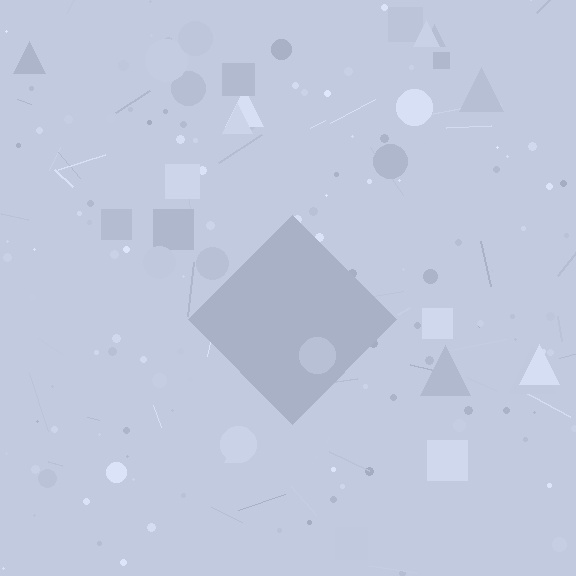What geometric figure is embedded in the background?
A diamond is embedded in the background.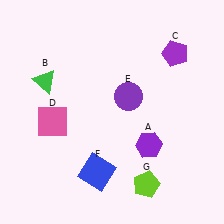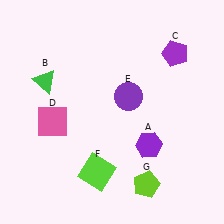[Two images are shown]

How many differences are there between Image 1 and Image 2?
There is 1 difference between the two images.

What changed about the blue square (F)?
In Image 1, F is blue. In Image 2, it changed to lime.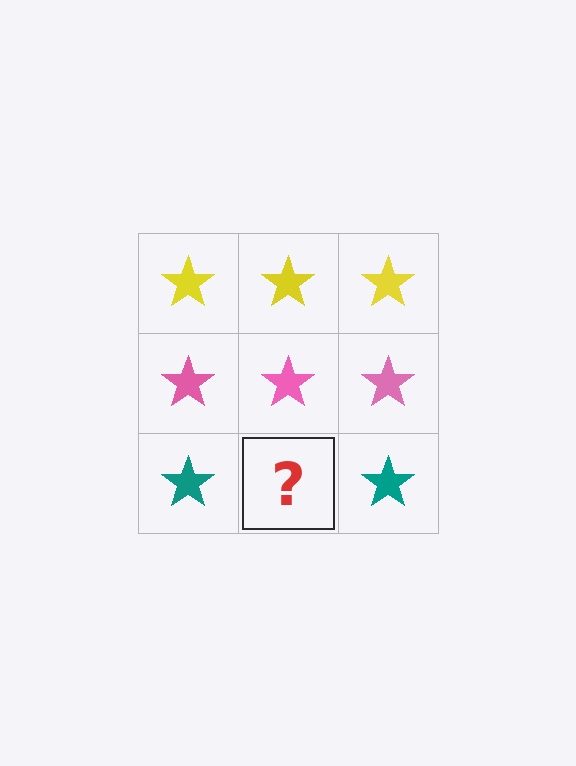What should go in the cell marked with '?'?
The missing cell should contain a teal star.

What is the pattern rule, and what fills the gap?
The rule is that each row has a consistent color. The gap should be filled with a teal star.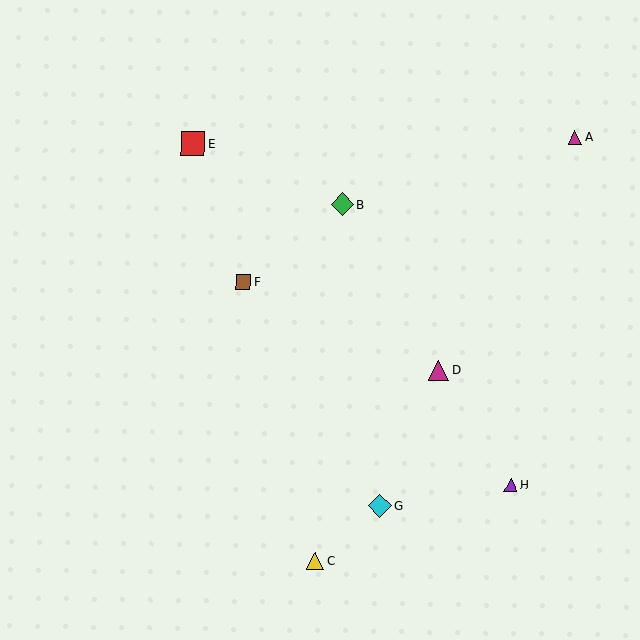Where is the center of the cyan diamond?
The center of the cyan diamond is at (380, 506).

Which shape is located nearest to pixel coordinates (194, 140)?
The red square (labeled E) at (193, 144) is nearest to that location.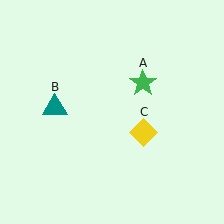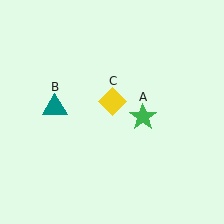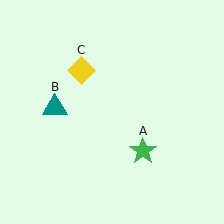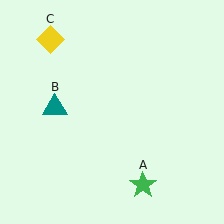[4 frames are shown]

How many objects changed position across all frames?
2 objects changed position: green star (object A), yellow diamond (object C).